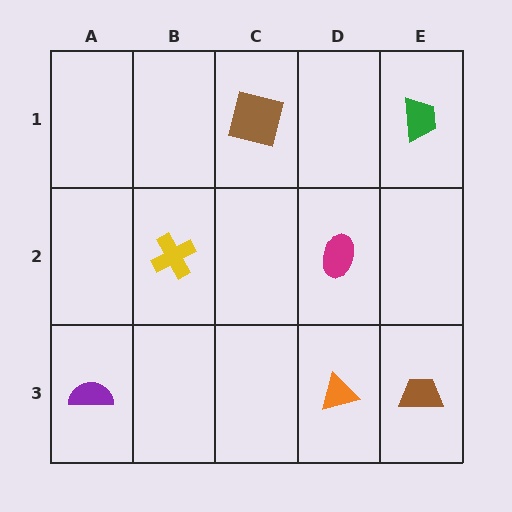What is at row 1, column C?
A brown square.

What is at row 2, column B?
A yellow cross.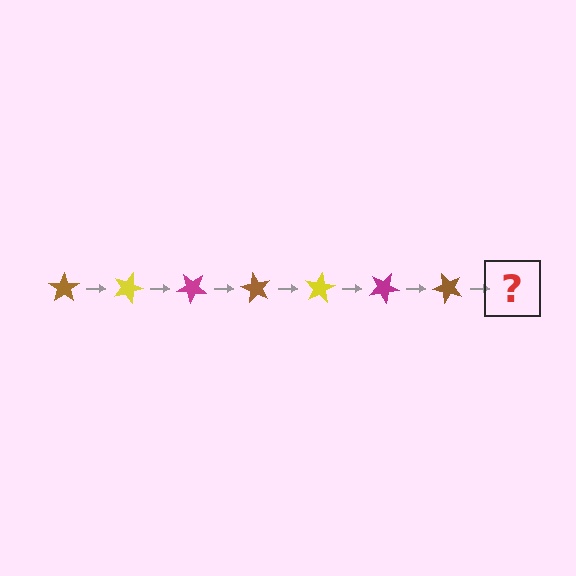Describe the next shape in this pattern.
It should be a yellow star, rotated 140 degrees from the start.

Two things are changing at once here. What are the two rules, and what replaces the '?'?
The two rules are that it rotates 20 degrees each step and the color cycles through brown, yellow, and magenta. The '?' should be a yellow star, rotated 140 degrees from the start.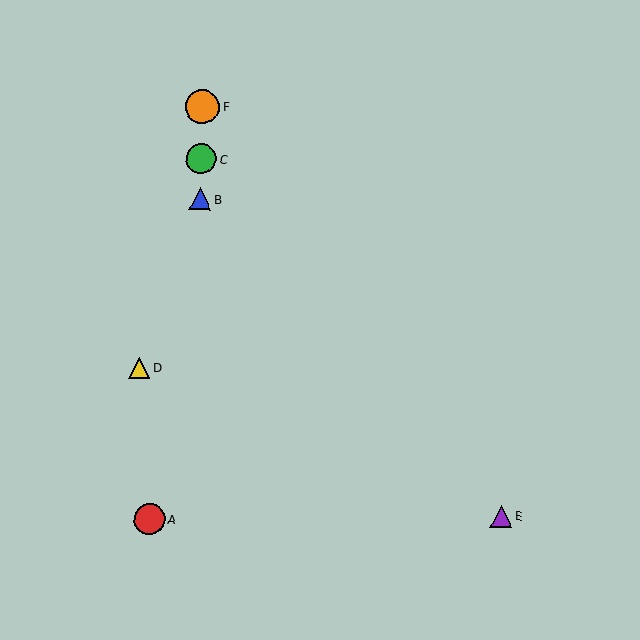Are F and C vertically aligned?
Yes, both are at x≈202.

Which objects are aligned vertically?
Objects B, C, F are aligned vertically.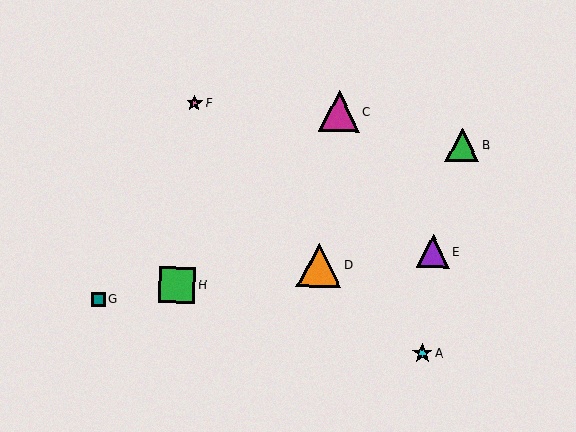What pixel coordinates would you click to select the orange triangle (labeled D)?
Click at (319, 265) to select the orange triangle D.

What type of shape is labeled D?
Shape D is an orange triangle.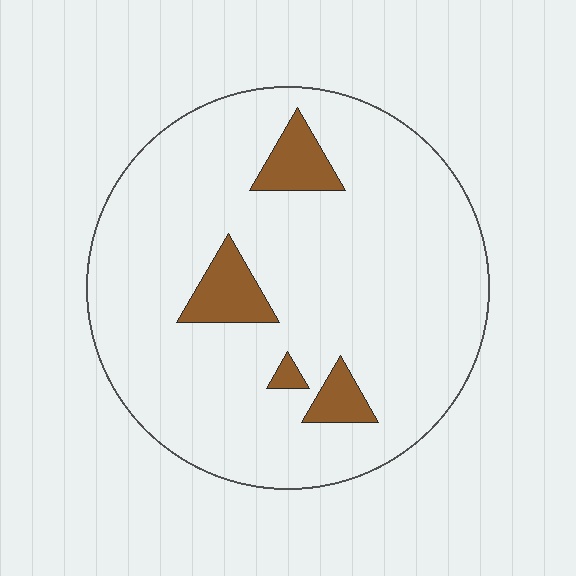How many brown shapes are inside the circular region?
4.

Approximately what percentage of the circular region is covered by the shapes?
Approximately 10%.